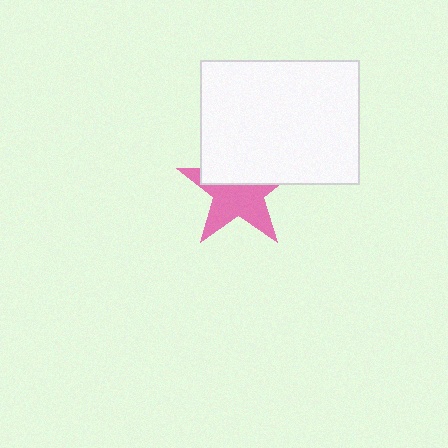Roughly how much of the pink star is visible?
About half of it is visible (roughly 55%).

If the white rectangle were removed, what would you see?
You would see the complete pink star.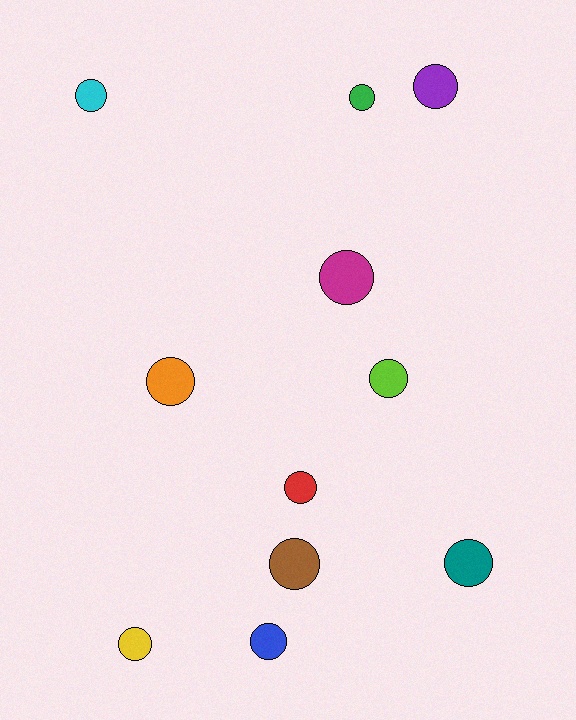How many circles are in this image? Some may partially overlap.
There are 11 circles.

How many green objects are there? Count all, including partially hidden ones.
There is 1 green object.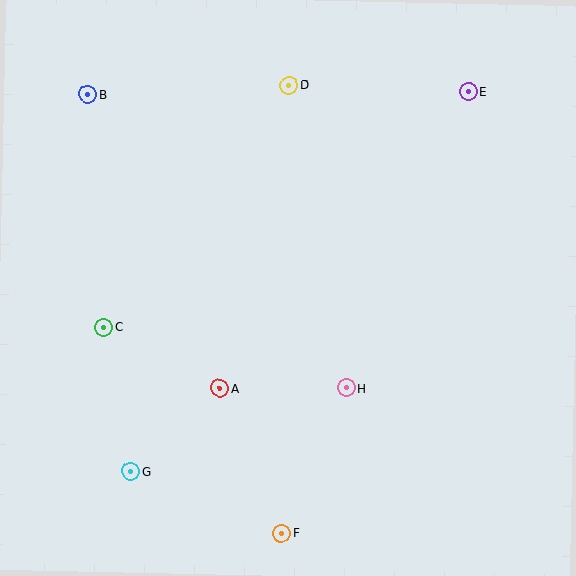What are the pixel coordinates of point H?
Point H is at (346, 388).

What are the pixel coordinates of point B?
Point B is at (88, 94).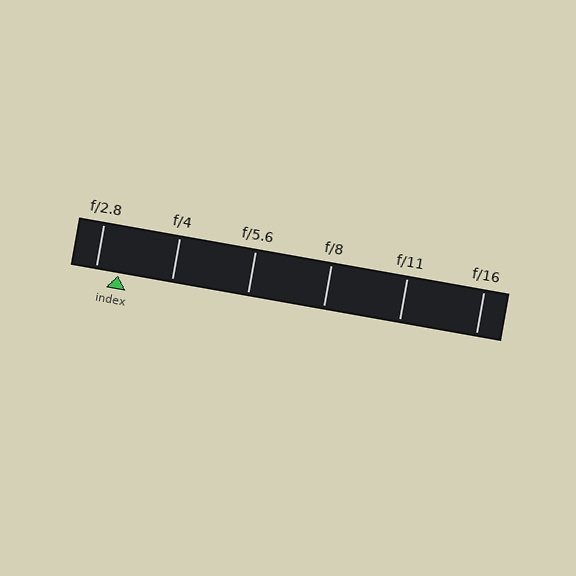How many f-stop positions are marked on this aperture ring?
There are 6 f-stop positions marked.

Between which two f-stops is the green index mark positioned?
The index mark is between f/2.8 and f/4.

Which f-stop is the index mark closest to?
The index mark is closest to f/2.8.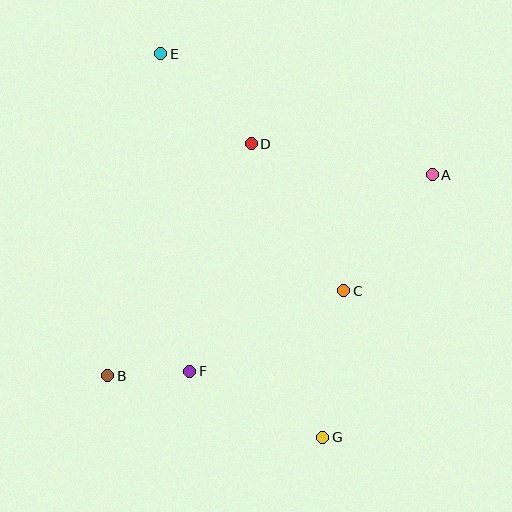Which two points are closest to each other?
Points B and F are closest to each other.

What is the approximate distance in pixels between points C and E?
The distance between C and E is approximately 299 pixels.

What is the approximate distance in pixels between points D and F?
The distance between D and F is approximately 236 pixels.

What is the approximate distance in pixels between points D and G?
The distance between D and G is approximately 302 pixels.